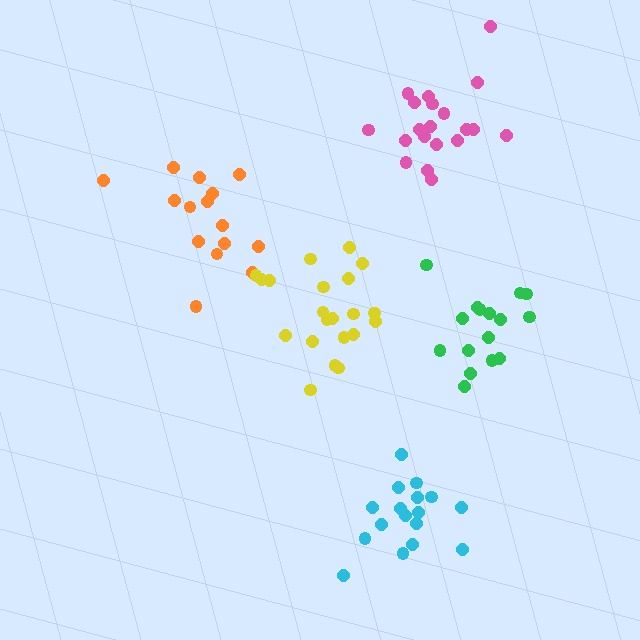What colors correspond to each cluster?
The clusters are colored: orange, green, cyan, yellow, pink.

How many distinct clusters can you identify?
There are 5 distinct clusters.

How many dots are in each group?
Group 1: 15 dots, Group 2: 16 dots, Group 3: 17 dots, Group 4: 21 dots, Group 5: 20 dots (89 total).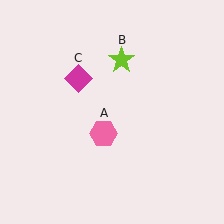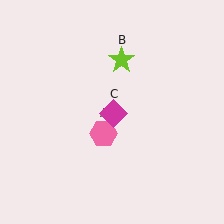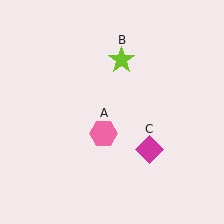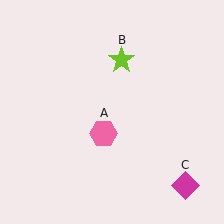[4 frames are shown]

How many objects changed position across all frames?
1 object changed position: magenta diamond (object C).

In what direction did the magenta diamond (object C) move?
The magenta diamond (object C) moved down and to the right.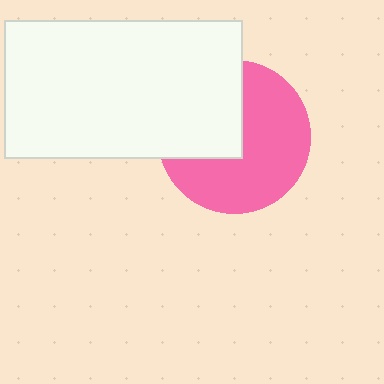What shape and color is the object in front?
The object in front is a white rectangle.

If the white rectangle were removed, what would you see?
You would see the complete pink circle.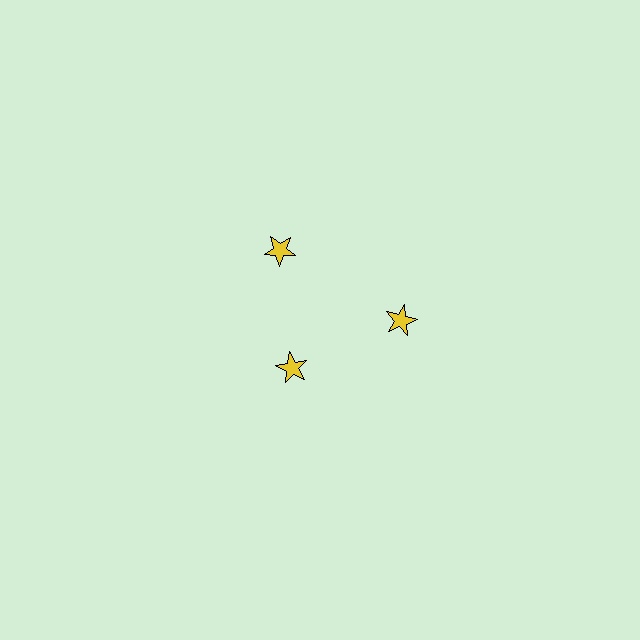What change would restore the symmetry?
The symmetry would be restored by moving it outward, back onto the ring so that all 3 stars sit at equal angles and equal distance from the center.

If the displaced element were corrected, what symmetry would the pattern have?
It would have 3-fold rotational symmetry — the pattern would map onto itself every 120 degrees.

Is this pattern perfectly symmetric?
No. The 3 yellow stars are arranged in a ring, but one element near the 7 o'clock position is pulled inward toward the center, breaking the 3-fold rotational symmetry.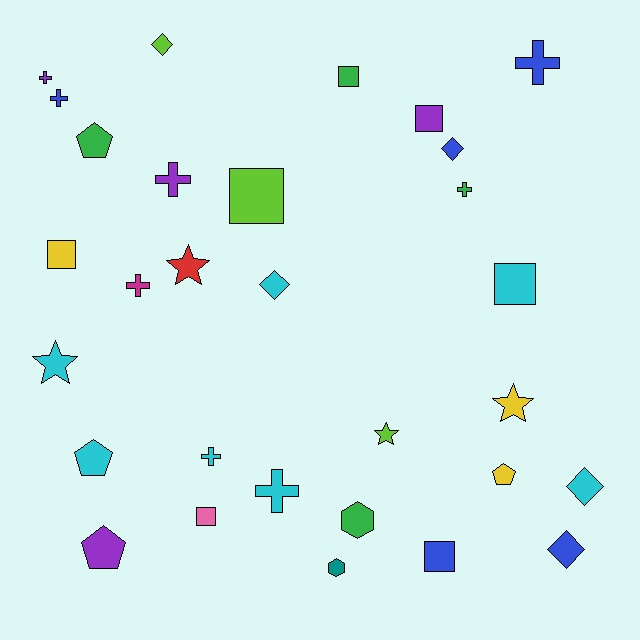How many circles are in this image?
There are no circles.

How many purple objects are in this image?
There are 4 purple objects.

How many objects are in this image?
There are 30 objects.